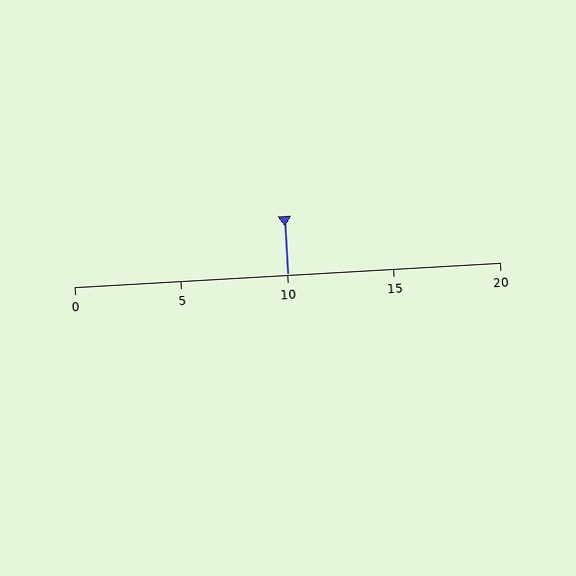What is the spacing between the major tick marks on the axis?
The major ticks are spaced 5 apart.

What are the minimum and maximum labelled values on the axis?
The axis runs from 0 to 20.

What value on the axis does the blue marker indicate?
The marker indicates approximately 10.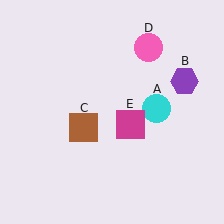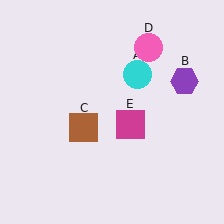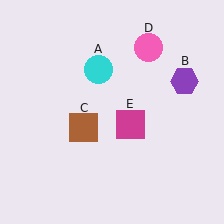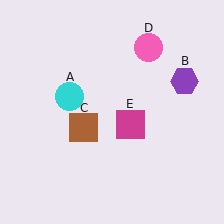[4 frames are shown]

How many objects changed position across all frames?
1 object changed position: cyan circle (object A).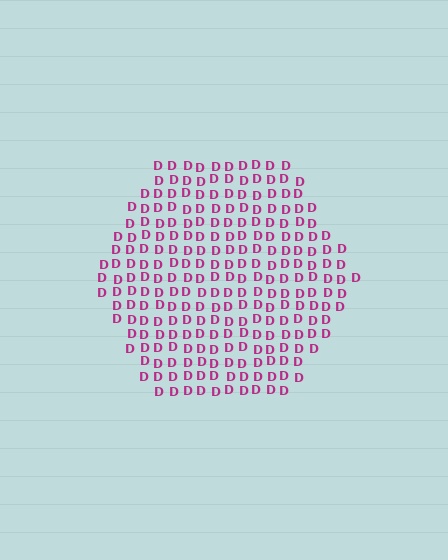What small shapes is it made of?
It is made of small letter D's.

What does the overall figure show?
The overall figure shows a hexagon.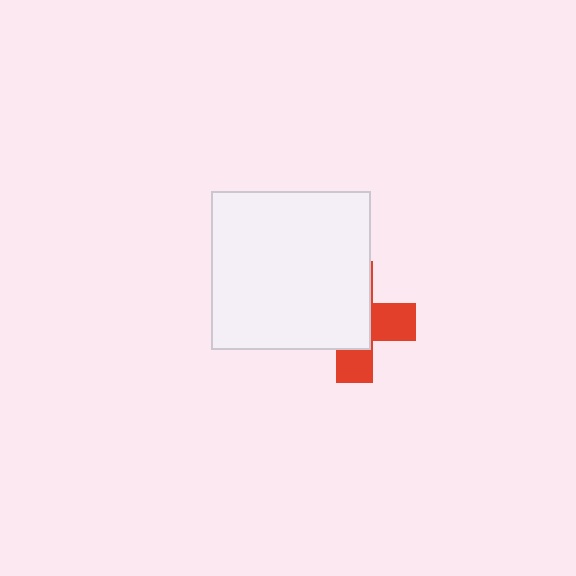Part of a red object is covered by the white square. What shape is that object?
It is a cross.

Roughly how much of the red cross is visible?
A small part of it is visible (roughly 39%).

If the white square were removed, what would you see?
You would see the complete red cross.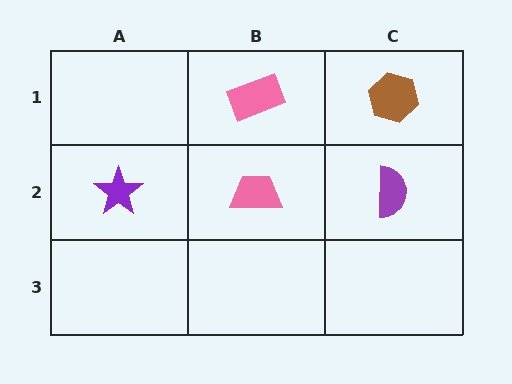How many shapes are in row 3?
0 shapes.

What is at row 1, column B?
A pink rectangle.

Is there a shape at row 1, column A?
No, that cell is empty.